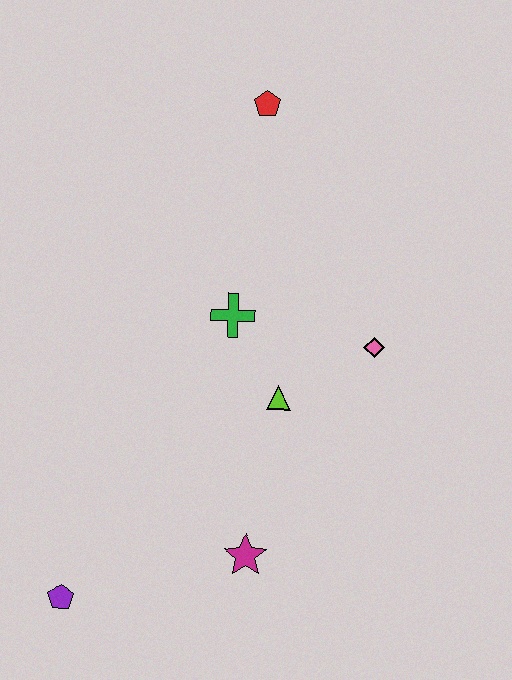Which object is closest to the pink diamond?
The lime triangle is closest to the pink diamond.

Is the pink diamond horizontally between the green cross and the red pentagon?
No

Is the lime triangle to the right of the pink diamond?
No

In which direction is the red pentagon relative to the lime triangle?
The red pentagon is above the lime triangle.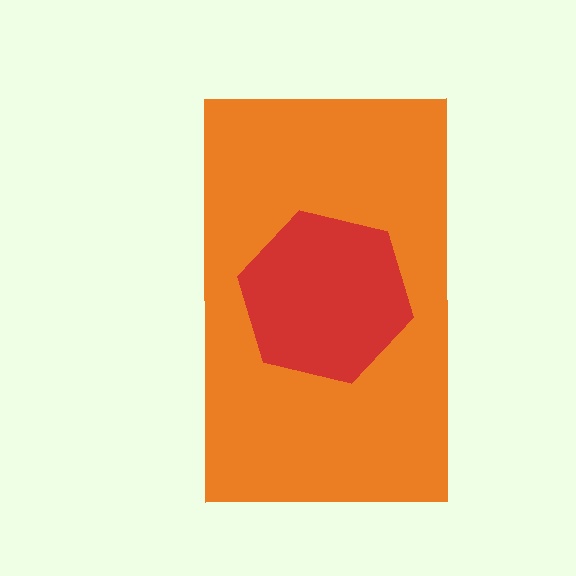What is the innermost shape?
The red hexagon.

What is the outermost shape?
The orange rectangle.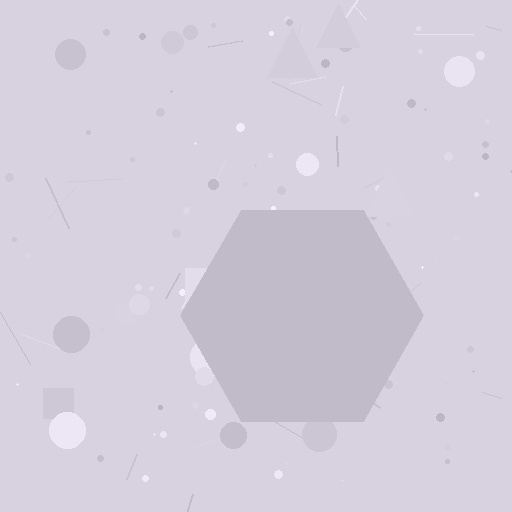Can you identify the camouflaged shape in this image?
The camouflaged shape is a hexagon.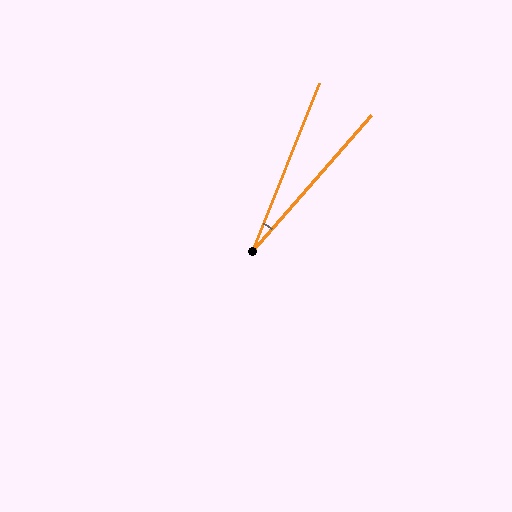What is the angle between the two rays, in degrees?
Approximately 19 degrees.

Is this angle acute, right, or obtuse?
It is acute.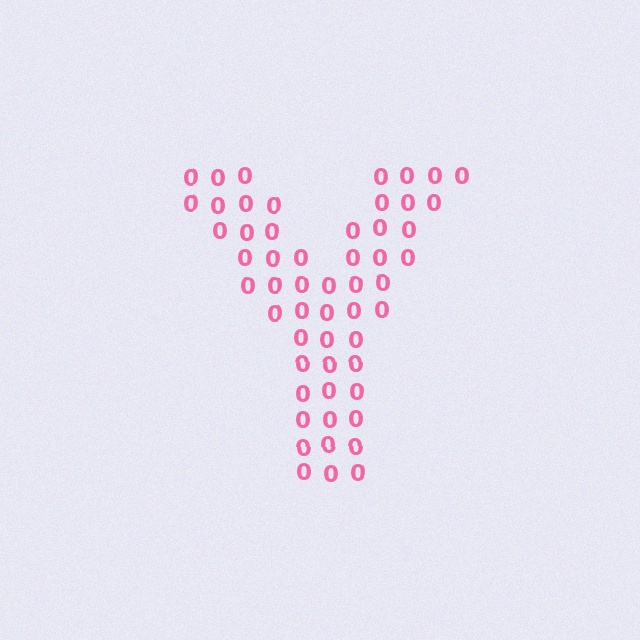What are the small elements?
The small elements are digit 0's.